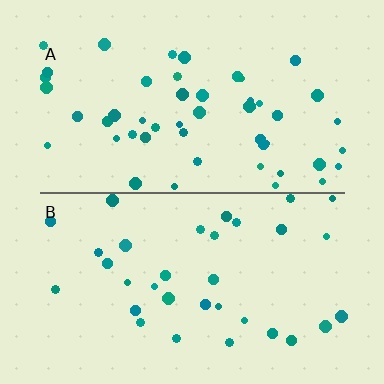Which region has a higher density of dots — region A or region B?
A (the top).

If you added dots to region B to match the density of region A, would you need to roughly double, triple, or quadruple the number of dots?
Approximately double.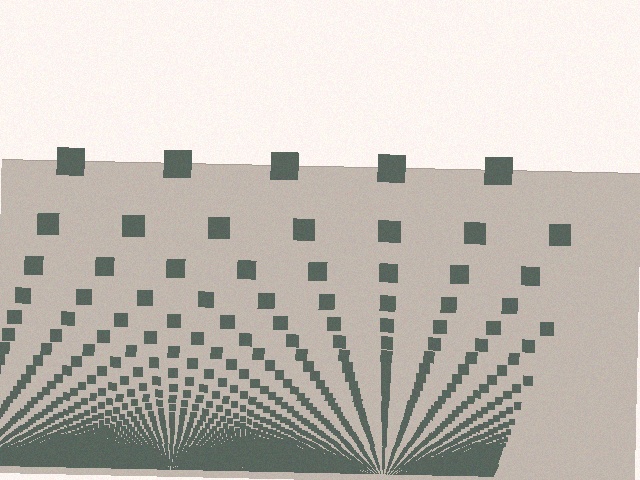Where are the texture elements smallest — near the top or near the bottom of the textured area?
Near the bottom.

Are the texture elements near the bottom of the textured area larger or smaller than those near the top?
Smaller. The gradient is inverted — elements near the bottom are smaller and denser.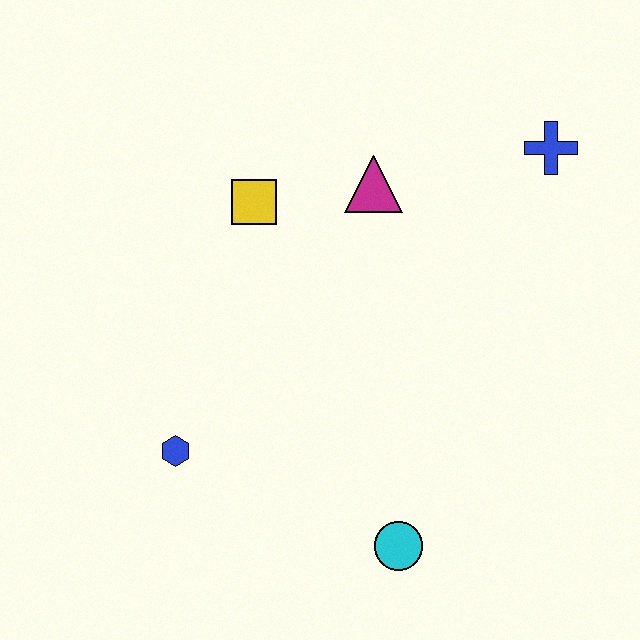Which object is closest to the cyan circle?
The blue hexagon is closest to the cyan circle.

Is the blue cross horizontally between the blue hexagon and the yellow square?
No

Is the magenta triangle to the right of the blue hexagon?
Yes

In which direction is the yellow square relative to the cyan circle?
The yellow square is above the cyan circle.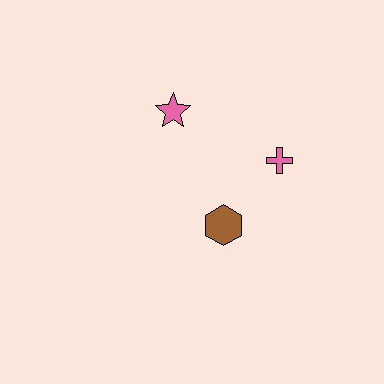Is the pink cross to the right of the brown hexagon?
Yes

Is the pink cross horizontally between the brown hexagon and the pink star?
No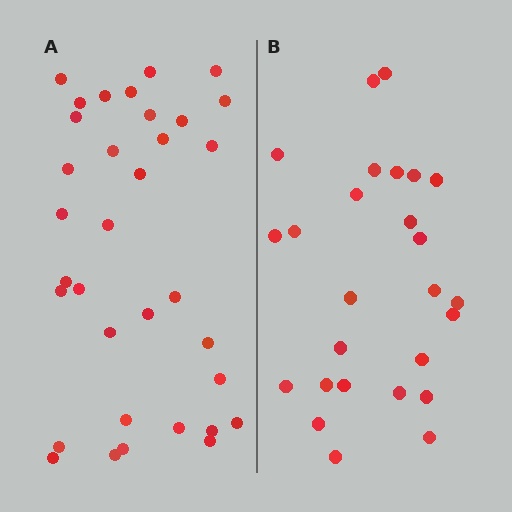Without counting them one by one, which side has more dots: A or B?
Region A (the left region) has more dots.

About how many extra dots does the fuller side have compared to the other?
Region A has roughly 8 or so more dots than region B.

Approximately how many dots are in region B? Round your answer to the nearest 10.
About 30 dots. (The exact count is 26, which rounds to 30.)